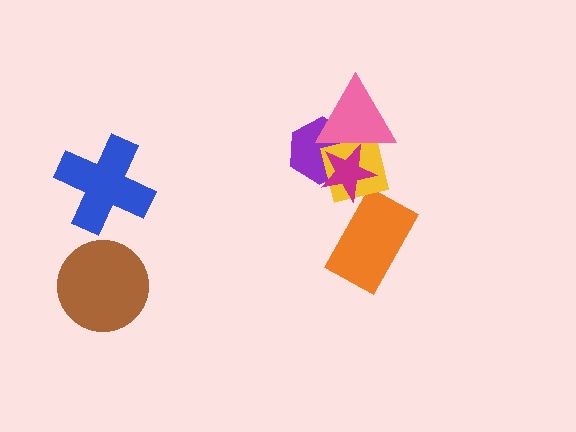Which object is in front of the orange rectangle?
The yellow square is in front of the orange rectangle.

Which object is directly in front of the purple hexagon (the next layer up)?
The yellow square is directly in front of the purple hexagon.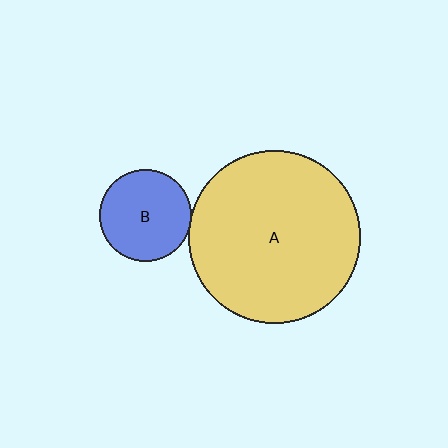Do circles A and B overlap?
Yes.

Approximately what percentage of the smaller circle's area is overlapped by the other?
Approximately 5%.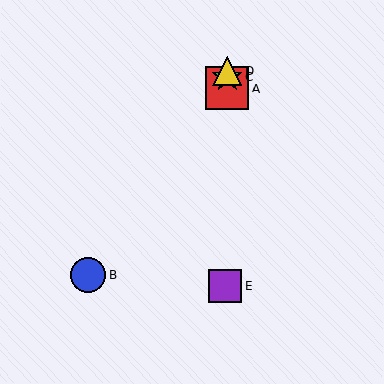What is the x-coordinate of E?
Object E is at x≈225.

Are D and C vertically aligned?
Yes, both are at x≈227.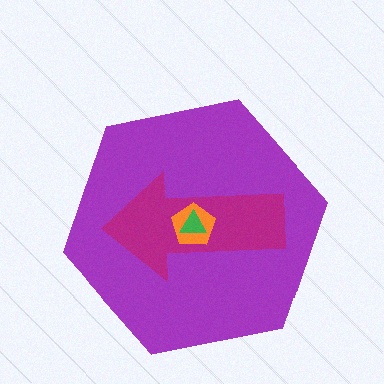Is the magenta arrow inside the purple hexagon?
Yes.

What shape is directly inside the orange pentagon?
The green triangle.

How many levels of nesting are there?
4.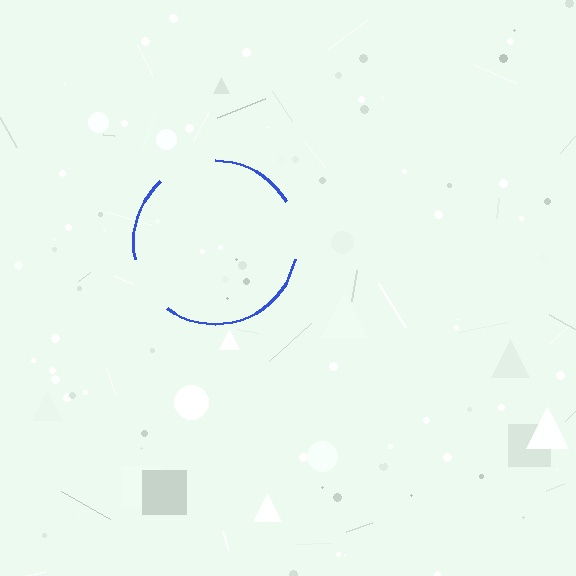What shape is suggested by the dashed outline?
The dashed outline suggests a circle.